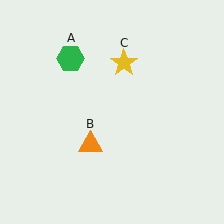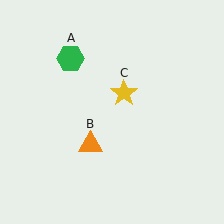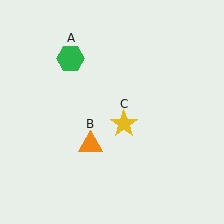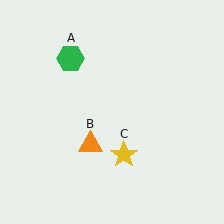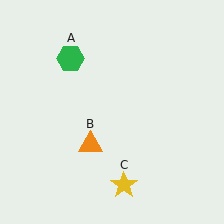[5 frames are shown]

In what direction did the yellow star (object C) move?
The yellow star (object C) moved down.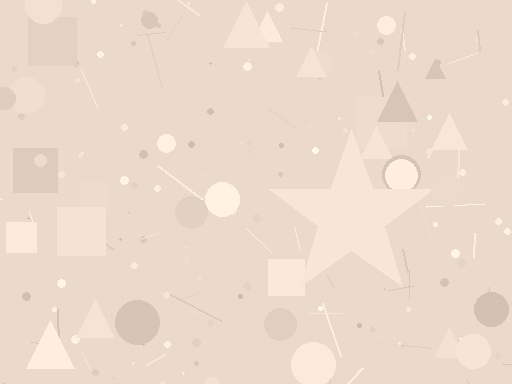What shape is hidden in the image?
A star is hidden in the image.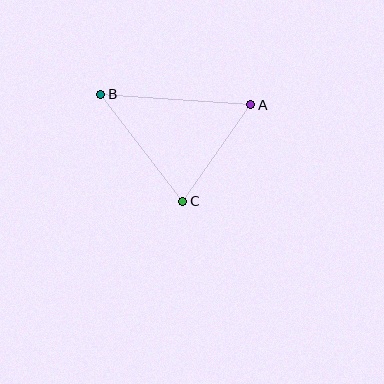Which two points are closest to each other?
Points A and C are closest to each other.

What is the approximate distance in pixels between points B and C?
The distance between B and C is approximately 135 pixels.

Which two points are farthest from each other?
Points A and B are farthest from each other.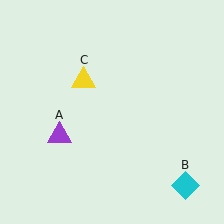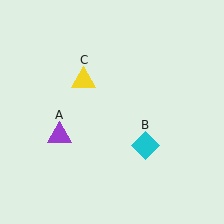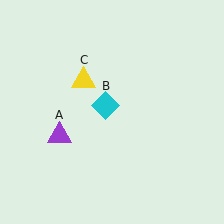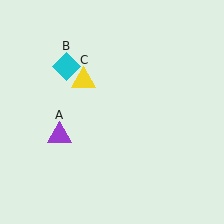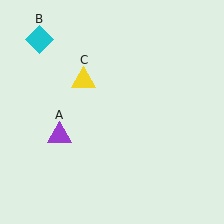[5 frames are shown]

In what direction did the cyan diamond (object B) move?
The cyan diamond (object B) moved up and to the left.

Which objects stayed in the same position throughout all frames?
Purple triangle (object A) and yellow triangle (object C) remained stationary.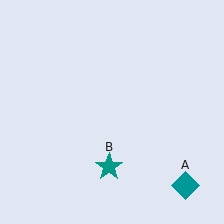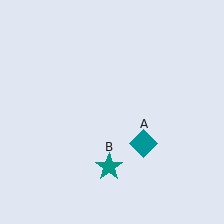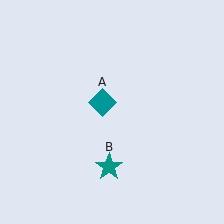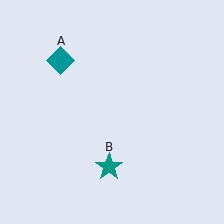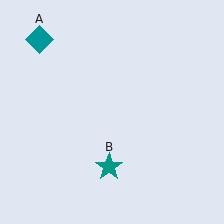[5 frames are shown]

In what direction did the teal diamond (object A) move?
The teal diamond (object A) moved up and to the left.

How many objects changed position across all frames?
1 object changed position: teal diamond (object A).